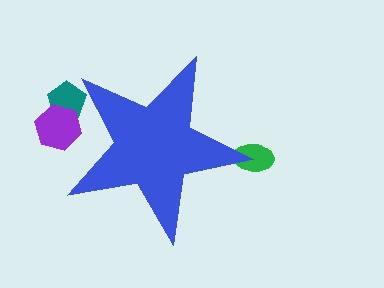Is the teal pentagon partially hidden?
Yes, the teal pentagon is partially hidden behind the blue star.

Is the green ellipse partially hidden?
Yes, the green ellipse is partially hidden behind the blue star.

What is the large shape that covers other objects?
A blue star.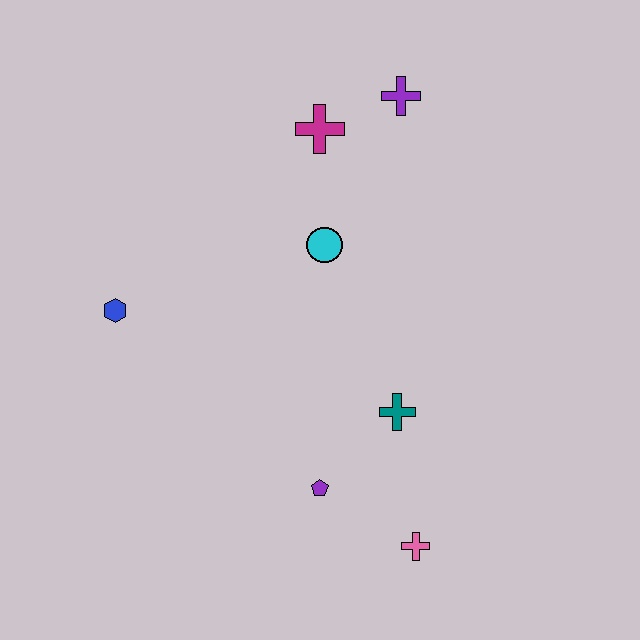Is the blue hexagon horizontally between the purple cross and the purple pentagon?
No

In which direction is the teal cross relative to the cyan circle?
The teal cross is below the cyan circle.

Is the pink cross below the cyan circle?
Yes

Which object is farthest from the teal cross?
The purple cross is farthest from the teal cross.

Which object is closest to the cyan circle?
The magenta cross is closest to the cyan circle.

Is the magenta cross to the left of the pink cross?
Yes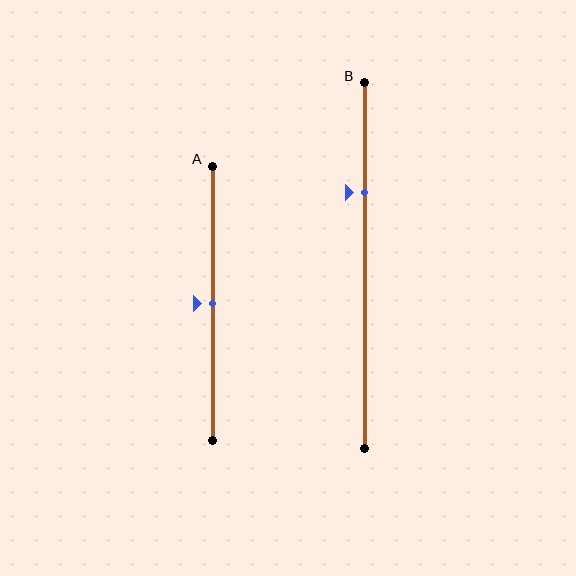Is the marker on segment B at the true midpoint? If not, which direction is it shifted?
No, the marker on segment B is shifted upward by about 20% of the segment length.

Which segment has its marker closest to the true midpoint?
Segment A has its marker closest to the true midpoint.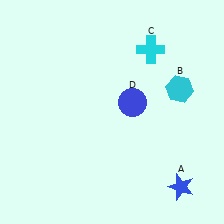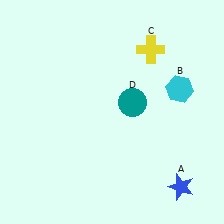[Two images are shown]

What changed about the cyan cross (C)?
In Image 1, C is cyan. In Image 2, it changed to yellow.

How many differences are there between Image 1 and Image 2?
There are 2 differences between the two images.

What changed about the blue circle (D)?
In Image 1, D is blue. In Image 2, it changed to teal.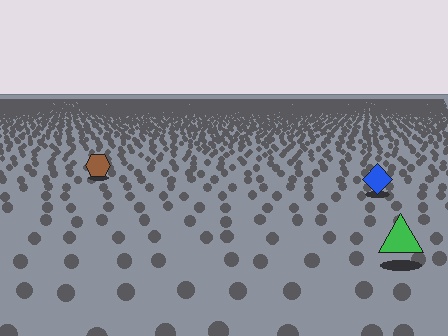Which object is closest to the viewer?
The green triangle is closest. The texture marks near it are larger and more spread out.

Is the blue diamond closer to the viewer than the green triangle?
No. The green triangle is closer — you can tell from the texture gradient: the ground texture is coarser near it.